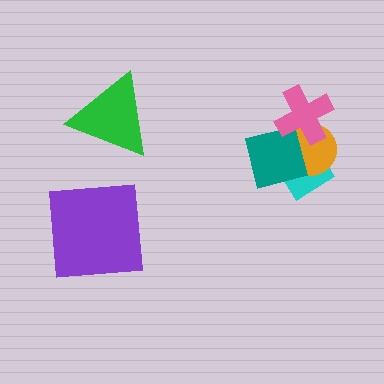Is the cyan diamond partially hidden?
Yes, it is partially covered by another shape.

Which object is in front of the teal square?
The pink cross is in front of the teal square.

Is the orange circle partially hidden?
Yes, it is partially covered by another shape.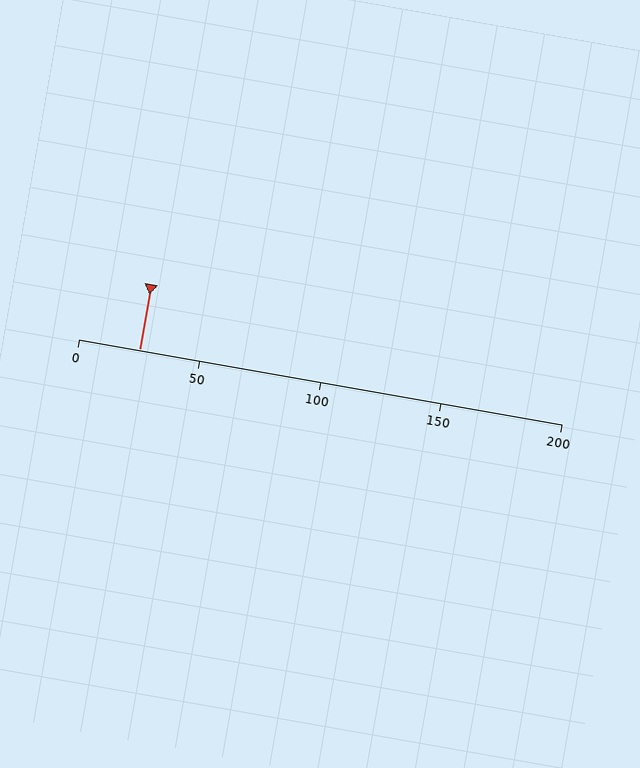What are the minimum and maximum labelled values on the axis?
The axis runs from 0 to 200.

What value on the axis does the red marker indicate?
The marker indicates approximately 25.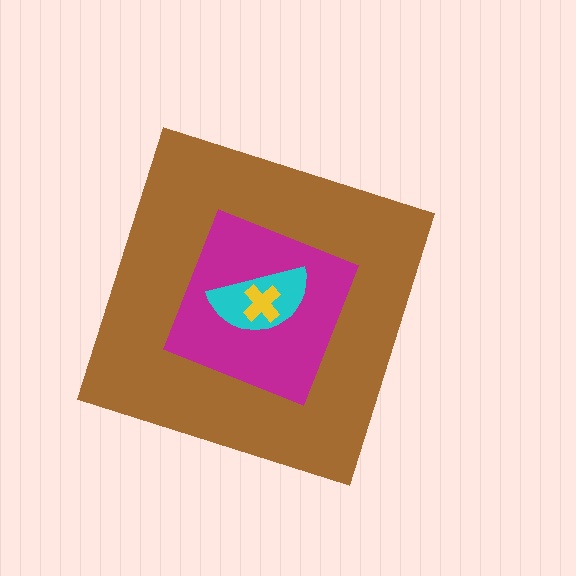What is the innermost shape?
The yellow cross.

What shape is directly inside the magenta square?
The cyan semicircle.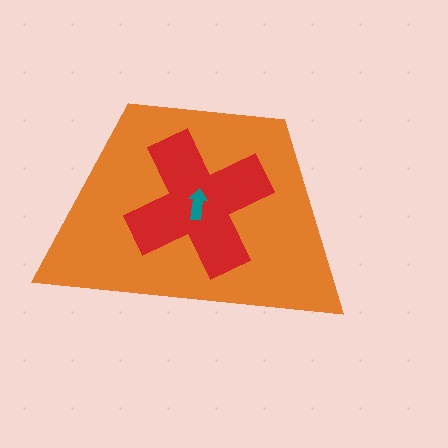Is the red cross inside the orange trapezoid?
Yes.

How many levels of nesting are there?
3.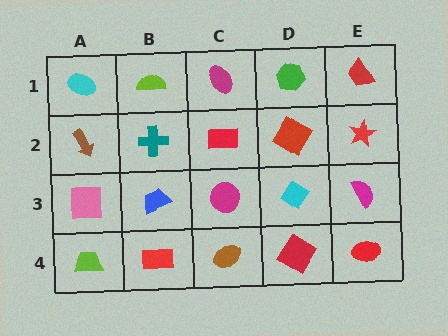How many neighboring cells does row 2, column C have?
4.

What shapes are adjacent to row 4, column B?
A blue trapezoid (row 3, column B), a lime trapezoid (row 4, column A), a brown ellipse (row 4, column C).